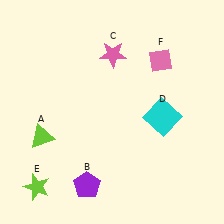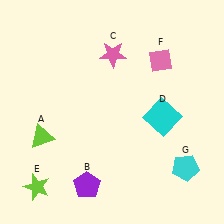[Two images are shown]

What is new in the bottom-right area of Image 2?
A cyan pentagon (G) was added in the bottom-right area of Image 2.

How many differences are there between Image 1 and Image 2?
There is 1 difference between the two images.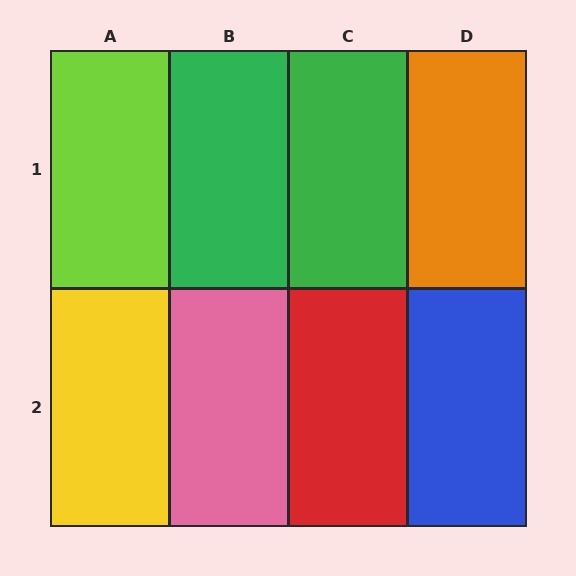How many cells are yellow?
1 cell is yellow.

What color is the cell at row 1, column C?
Green.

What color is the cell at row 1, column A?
Lime.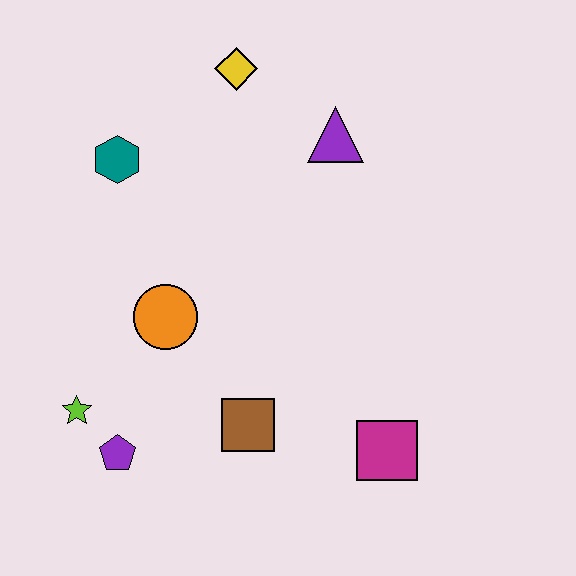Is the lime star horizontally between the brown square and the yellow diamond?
No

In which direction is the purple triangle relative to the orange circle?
The purple triangle is above the orange circle.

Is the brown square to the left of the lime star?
No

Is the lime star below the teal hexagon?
Yes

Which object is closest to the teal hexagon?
The yellow diamond is closest to the teal hexagon.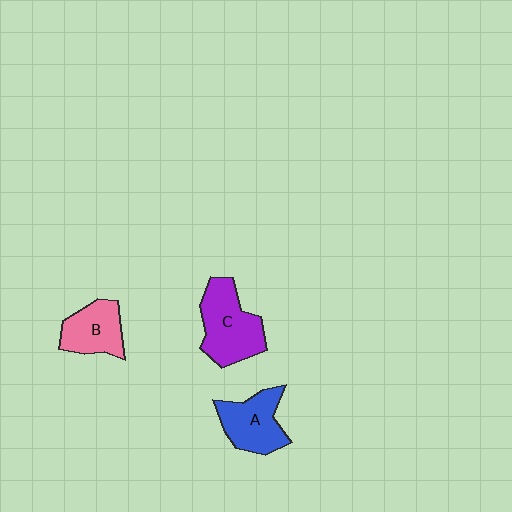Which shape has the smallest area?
Shape B (pink).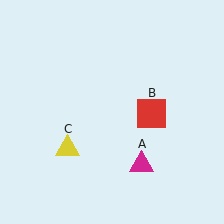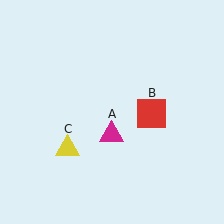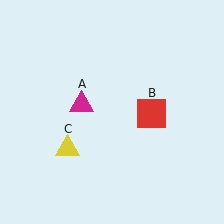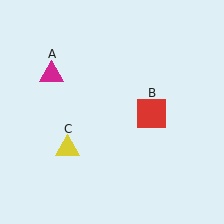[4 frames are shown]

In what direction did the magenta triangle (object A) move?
The magenta triangle (object A) moved up and to the left.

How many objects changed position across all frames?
1 object changed position: magenta triangle (object A).